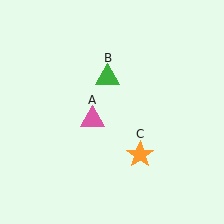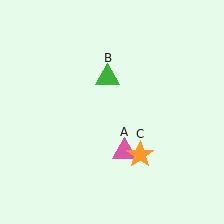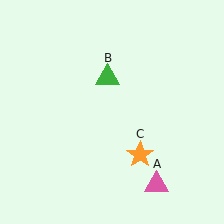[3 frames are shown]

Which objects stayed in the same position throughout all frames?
Green triangle (object B) and orange star (object C) remained stationary.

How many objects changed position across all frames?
1 object changed position: pink triangle (object A).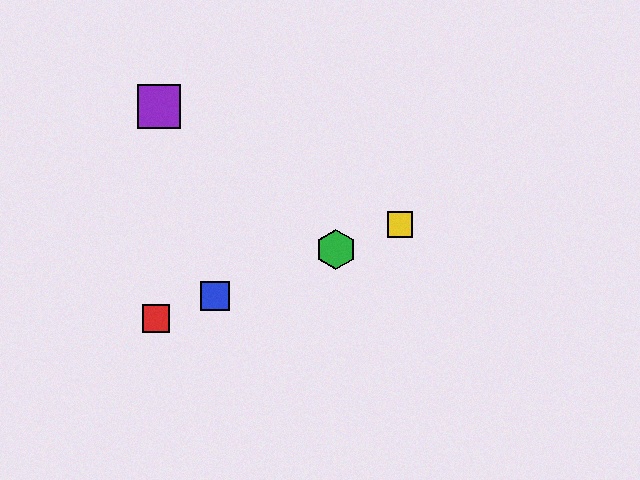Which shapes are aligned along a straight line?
The red square, the blue square, the green hexagon, the yellow square are aligned along a straight line.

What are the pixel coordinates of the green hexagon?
The green hexagon is at (336, 249).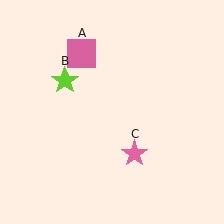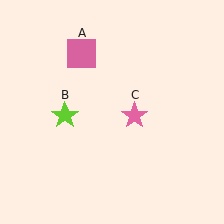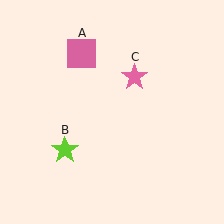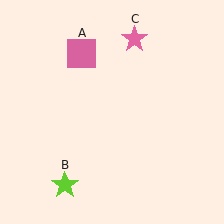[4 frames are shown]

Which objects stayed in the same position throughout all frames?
Pink square (object A) remained stationary.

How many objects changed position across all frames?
2 objects changed position: lime star (object B), pink star (object C).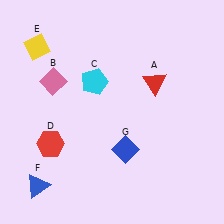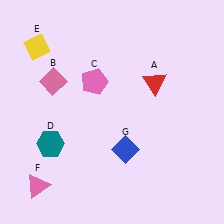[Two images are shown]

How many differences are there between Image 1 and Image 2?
There are 3 differences between the two images.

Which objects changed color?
C changed from cyan to pink. D changed from red to teal. F changed from blue to pink.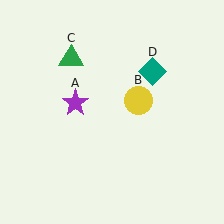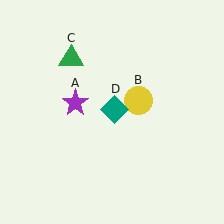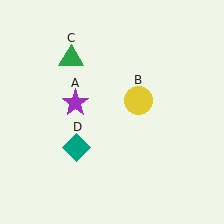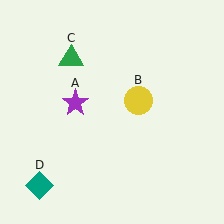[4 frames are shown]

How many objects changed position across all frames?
1 object changed position: teal diamond (object D).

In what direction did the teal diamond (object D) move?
The teal diamond (object D) moved down and to the left.